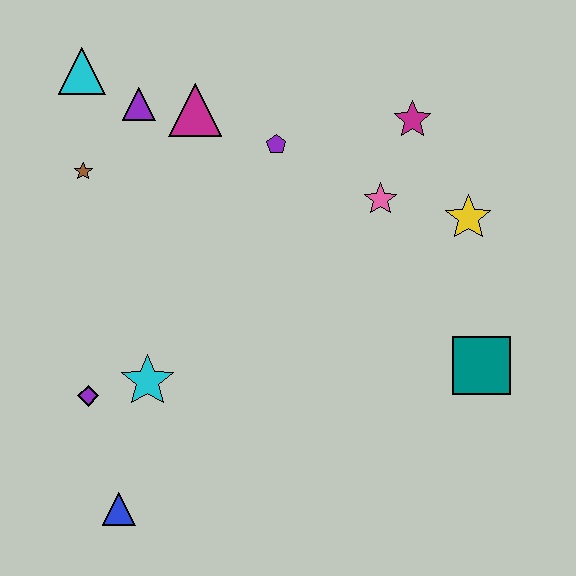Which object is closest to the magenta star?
The pink star is closest to the magenta star.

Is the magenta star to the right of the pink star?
Yes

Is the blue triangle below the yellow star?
Yes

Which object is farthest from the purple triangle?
The teal square is farthest from the purple triangle.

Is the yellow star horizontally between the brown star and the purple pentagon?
No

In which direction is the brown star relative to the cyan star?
The brown star is above the cyan star.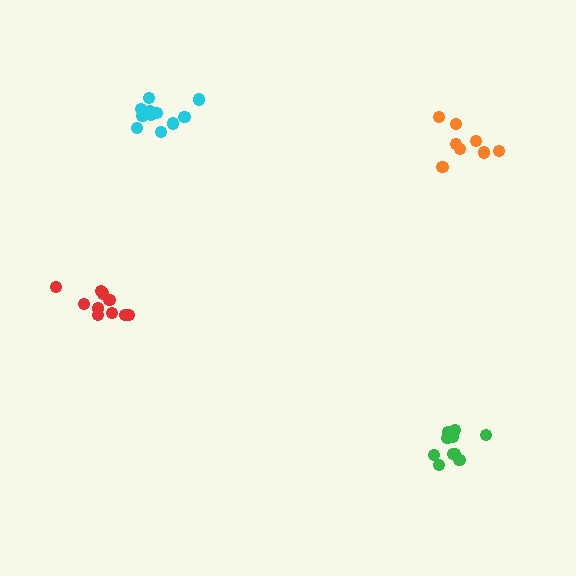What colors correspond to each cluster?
The clusters are colored: red, orange, cyan, green.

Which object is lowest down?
The green cluster is bottommost.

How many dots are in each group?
Group 1: 10 dots, Group 2: 8 dots, Group 3: 12 dots, Group 4: 10 dots (40 total).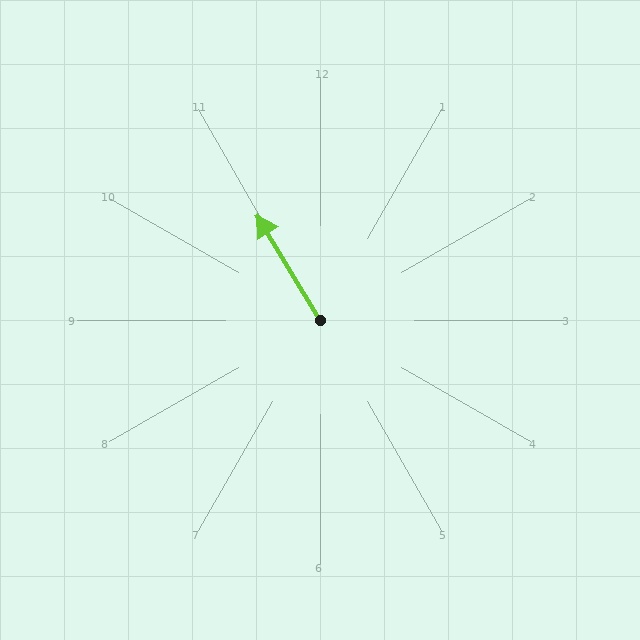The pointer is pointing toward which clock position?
Roughly 11 o'clock.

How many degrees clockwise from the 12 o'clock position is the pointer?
Approximately 329 degrees.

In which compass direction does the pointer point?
Northwest.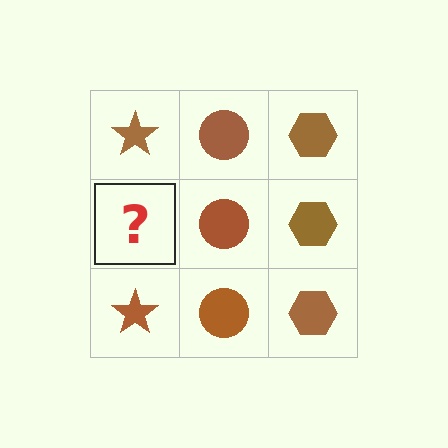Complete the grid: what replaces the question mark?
The question mark should be replaced with a brown star.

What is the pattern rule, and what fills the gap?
The rule is that each column has a consistent shape. The gap should be filled with a brown star.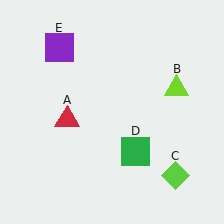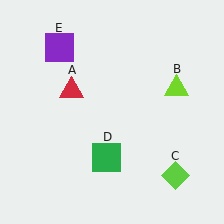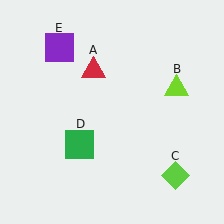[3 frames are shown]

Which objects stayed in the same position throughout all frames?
Lime triangle (object B) and lime diamond (object C) and purple square (object E) remained stationary.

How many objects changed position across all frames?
2 objects changed position: red triangle (object A), green square (object D).